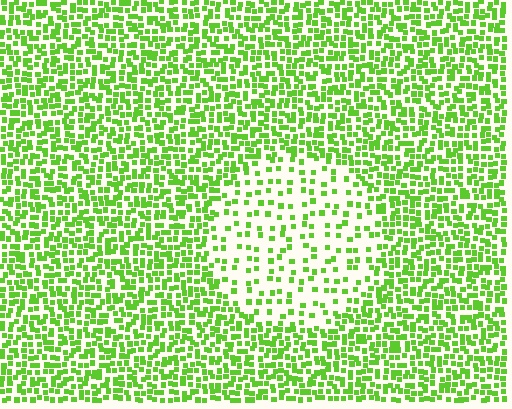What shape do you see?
I see a circle.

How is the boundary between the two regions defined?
The boundary is defined by a change in element density (approximately 2.5x ratio). All elements are the same color, size, and shape.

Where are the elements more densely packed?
The elements are more densely packed outside the circle boundary.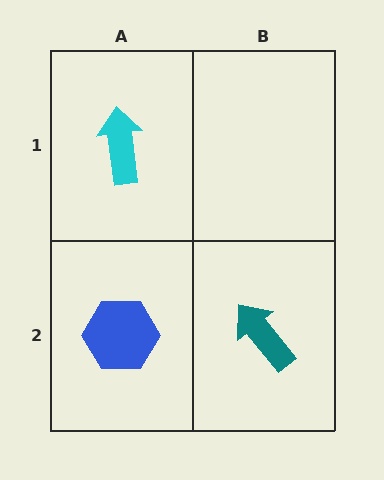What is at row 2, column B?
A teal arrow.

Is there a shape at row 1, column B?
No, that cell is empty.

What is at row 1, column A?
A cyan arrow.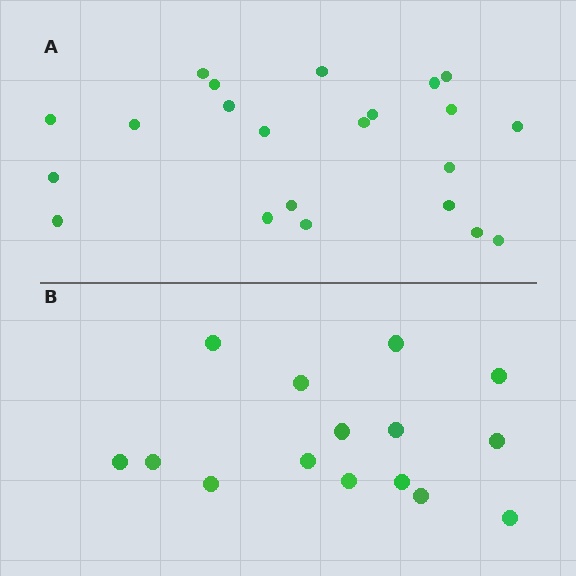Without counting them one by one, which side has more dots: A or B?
Region A (the top region) has more dots.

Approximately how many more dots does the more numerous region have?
Region A has roughly 8 or so more dots than region B.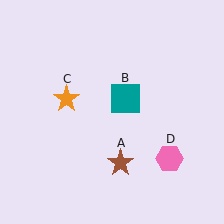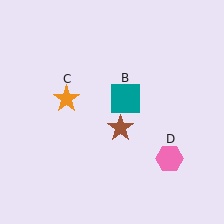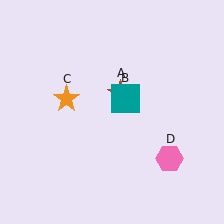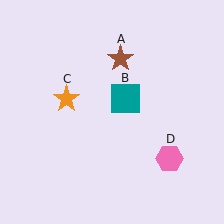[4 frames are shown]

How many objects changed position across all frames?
1 object changed position: brown star (object A).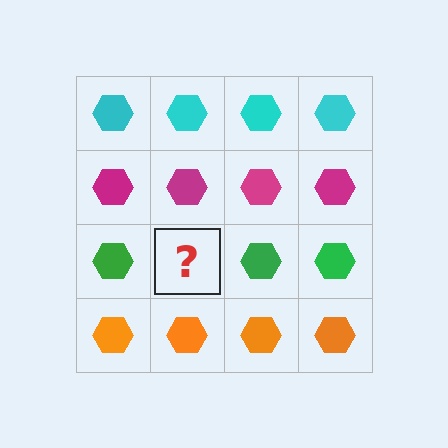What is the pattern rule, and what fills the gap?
The rule is that each row has a consistent color. The gap should be filled with a green hexagon.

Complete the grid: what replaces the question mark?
The question mark should be replaced with a green hexagon.